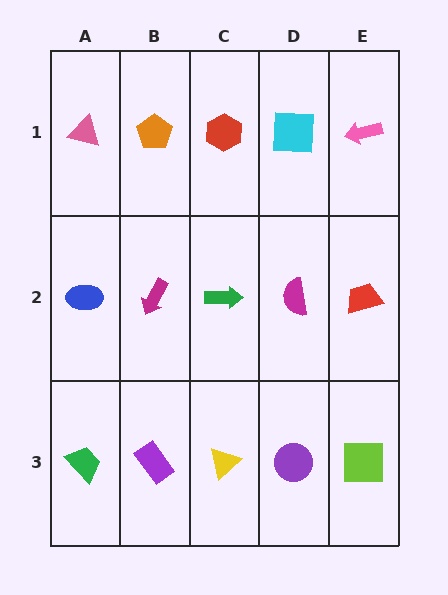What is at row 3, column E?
A lime square.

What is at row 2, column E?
A red trapezoid.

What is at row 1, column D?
A cyan square.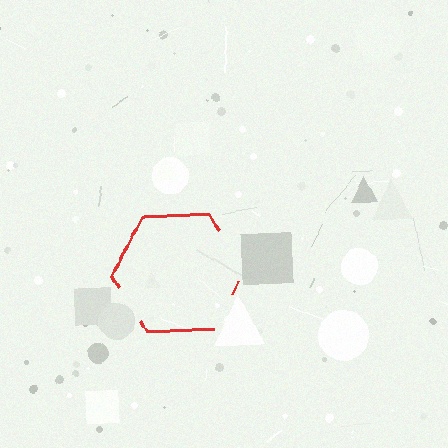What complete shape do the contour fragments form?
The contour fragments form a hexagon.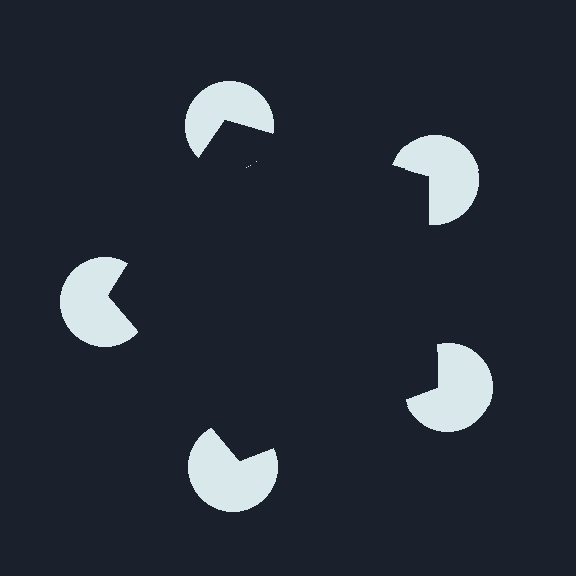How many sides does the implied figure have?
5 sides.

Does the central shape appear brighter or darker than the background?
It typically appears slightly darker than the background, even though no actual brightness change is drawn.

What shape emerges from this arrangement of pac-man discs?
An illusory pentagon — its edges are inferred from the aligned wedge cuts in the pac-man discs, not physically drawn.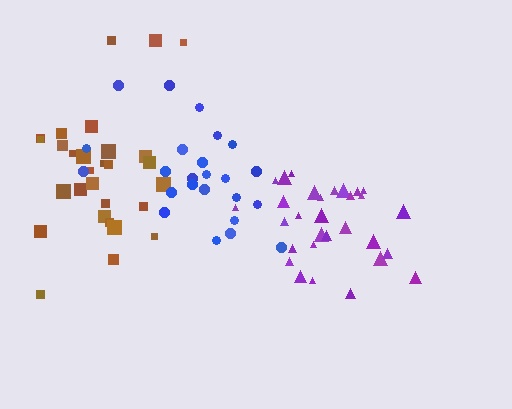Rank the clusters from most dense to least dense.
purple, blue, brown.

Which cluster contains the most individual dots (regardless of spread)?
Purple (30).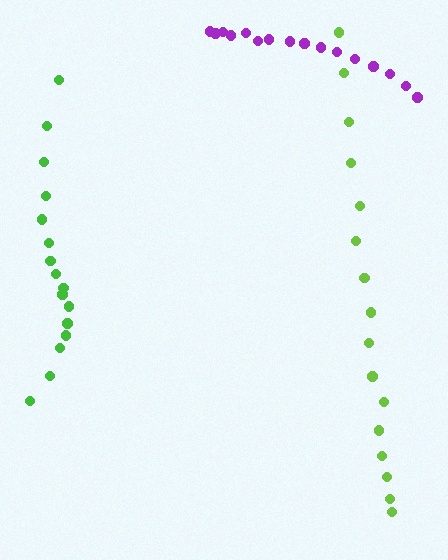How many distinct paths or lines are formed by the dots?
There are 3 distinct paths.